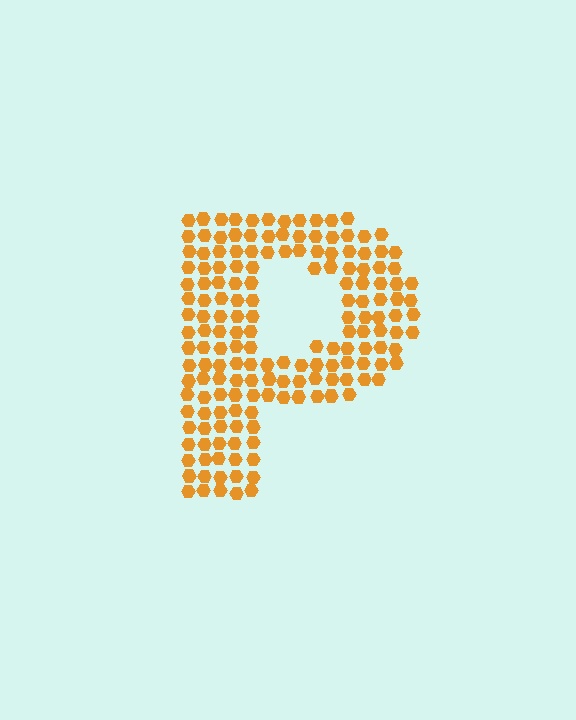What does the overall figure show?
The overall figure shows the letter P.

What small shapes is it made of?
It is made of small hexagons.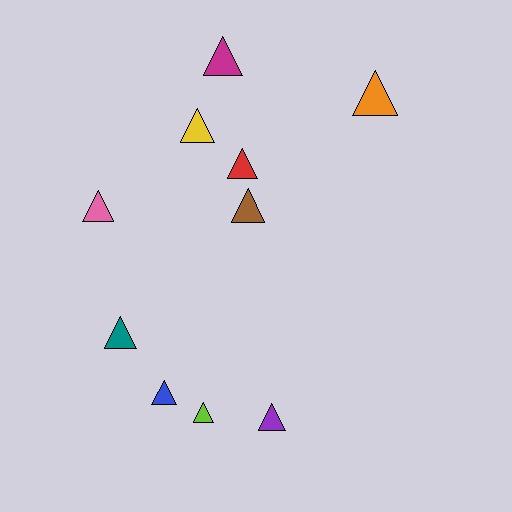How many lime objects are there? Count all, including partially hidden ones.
There is 1 lime object.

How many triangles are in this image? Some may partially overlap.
There are 10 triangles.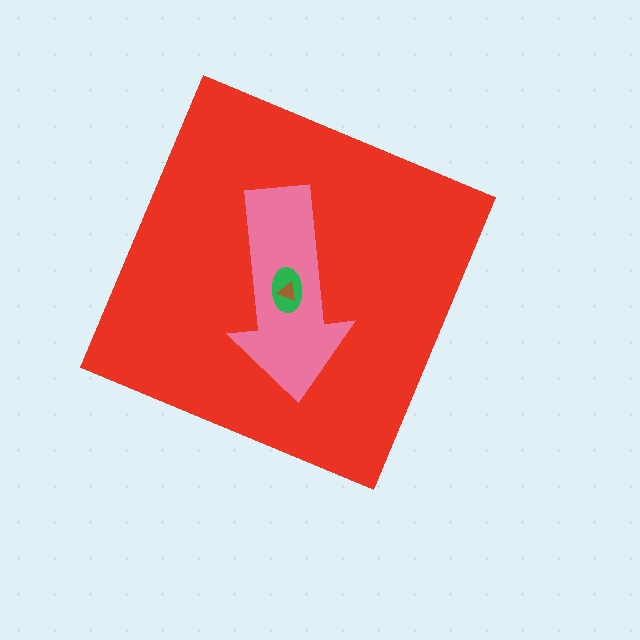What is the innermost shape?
The brown triangle.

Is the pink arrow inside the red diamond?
Yes.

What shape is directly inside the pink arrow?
The green ellipse.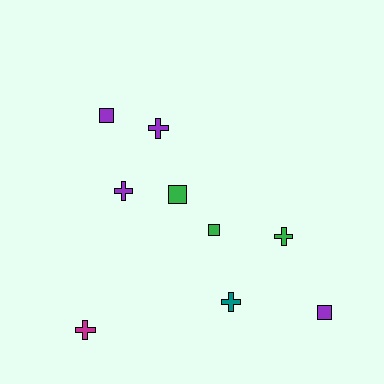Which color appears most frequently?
Purple, with 4 objects.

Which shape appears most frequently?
Cross, with 5 objects.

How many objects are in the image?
There are 9 objects.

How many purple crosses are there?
There are 2 purple crosses.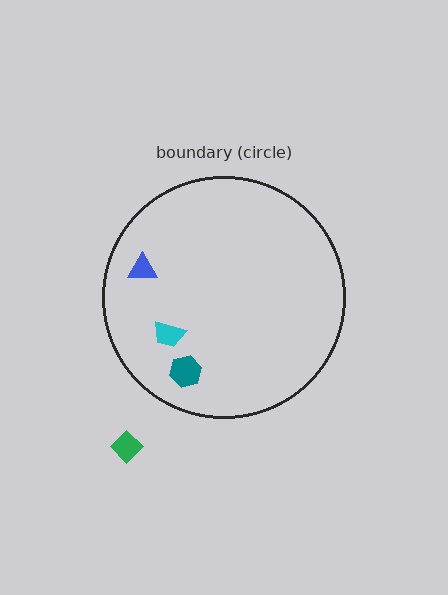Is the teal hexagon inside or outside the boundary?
Inside.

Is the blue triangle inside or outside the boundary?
Inside.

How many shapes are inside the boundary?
3 inside, 1 outside.